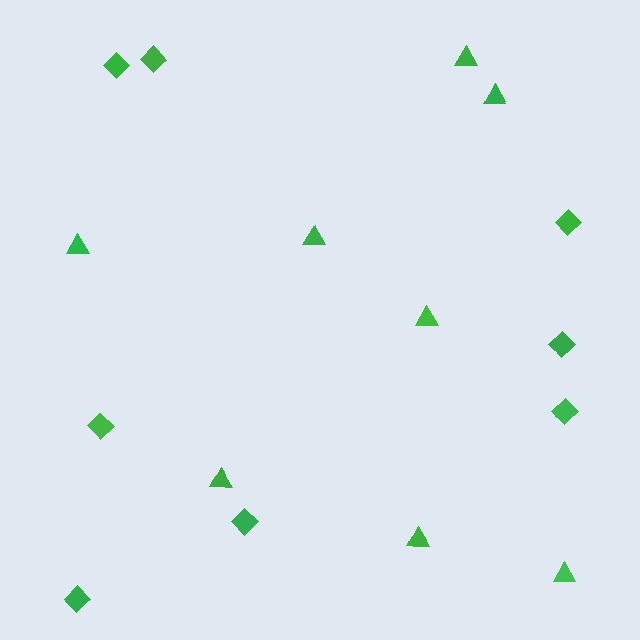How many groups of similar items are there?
There are 2 groups: one group of triangles (8) and one group of diamonds (8).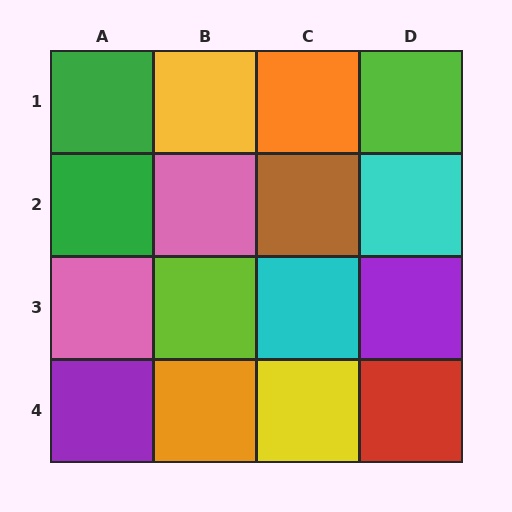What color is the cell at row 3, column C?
Cyan.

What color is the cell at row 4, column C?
Yellow.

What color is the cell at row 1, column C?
Orange.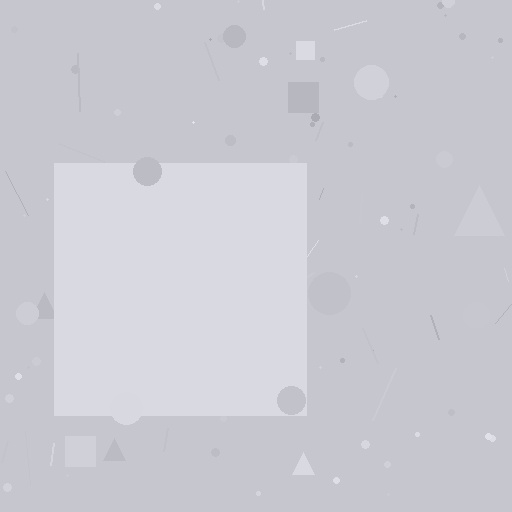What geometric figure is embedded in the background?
A square is embedded in the background.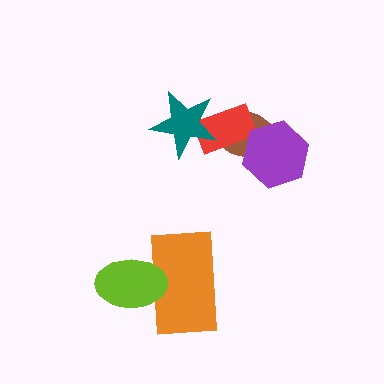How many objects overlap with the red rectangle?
2 objects overlap with the red rectangle.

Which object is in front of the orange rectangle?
The lime ellipse is in front of the orange rectangle.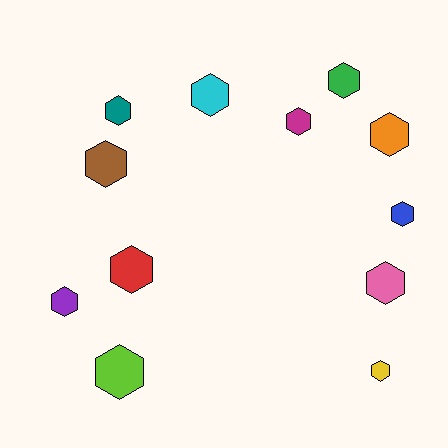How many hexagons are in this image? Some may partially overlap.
There are 12 hexagons.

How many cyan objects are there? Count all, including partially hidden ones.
There is 1 cyan object.